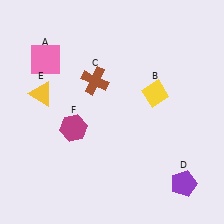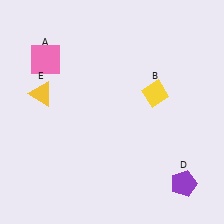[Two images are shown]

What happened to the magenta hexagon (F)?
The magenta hexagon (F) was removed in Image 2. It was in the bottom-left area of Image 1.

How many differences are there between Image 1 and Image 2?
There are 2 differences between the two images.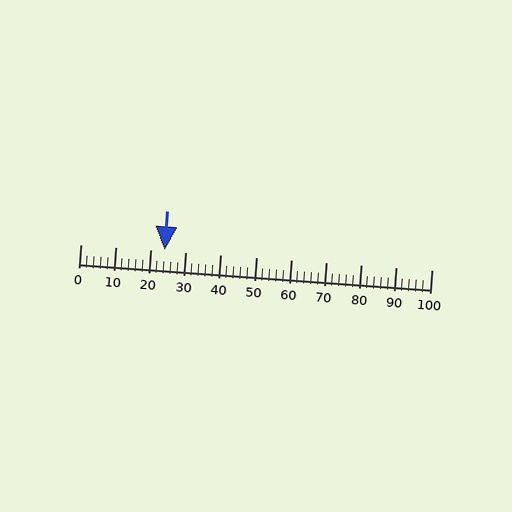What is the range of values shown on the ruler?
The ruler shows values from 0 to 100.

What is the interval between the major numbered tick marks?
The major tick marks are spaced 10 units apart.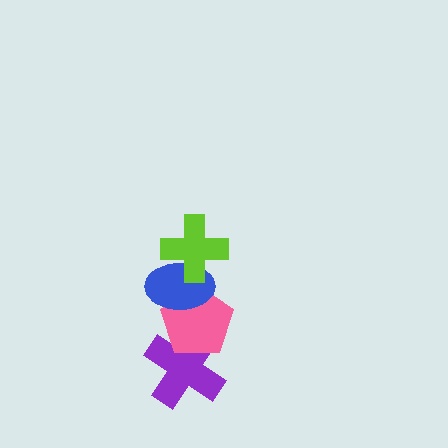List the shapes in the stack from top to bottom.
From top to bottom: the lime cross, the blue ellipse, the pink pentagon, the purple cross.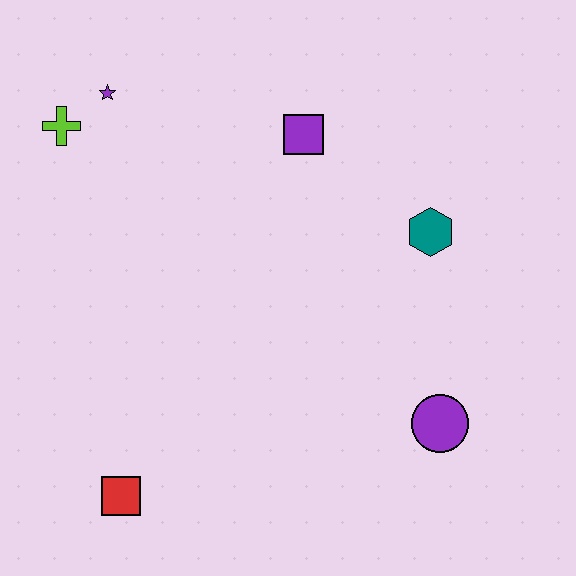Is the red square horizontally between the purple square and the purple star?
Yes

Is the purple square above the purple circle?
Yes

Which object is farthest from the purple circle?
The lime cross is farthest from the purple circle.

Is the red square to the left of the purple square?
Yes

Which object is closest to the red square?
The purple circle is closest to the red square.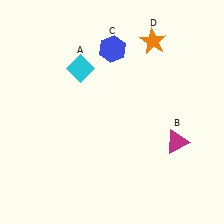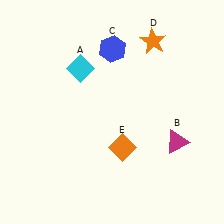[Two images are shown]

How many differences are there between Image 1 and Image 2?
There is 1 difference between the two images.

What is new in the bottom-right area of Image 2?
An orange diamond (E) was added in the bottom-right area of Image 2.